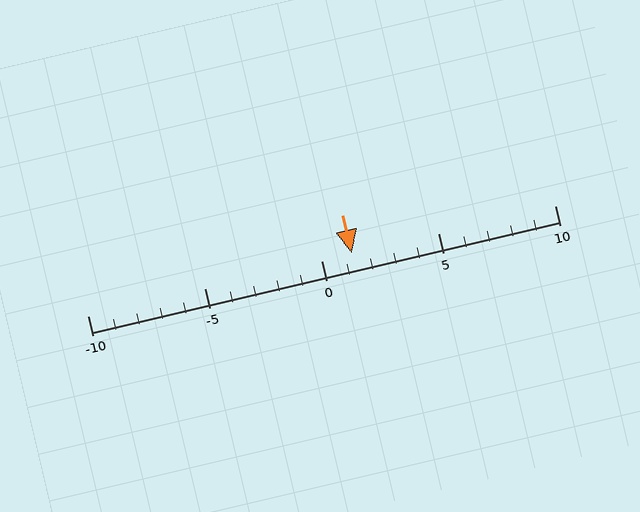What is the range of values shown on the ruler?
The ruler shows values from -10 to 10.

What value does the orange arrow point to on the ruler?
The orange arrow points to approximately 1.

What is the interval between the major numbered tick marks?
The major tick marks are spaced 5 units apart.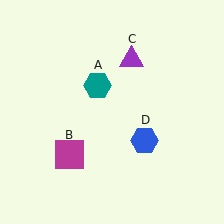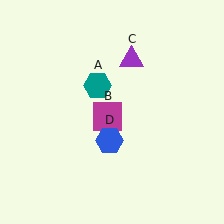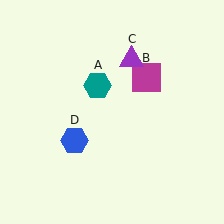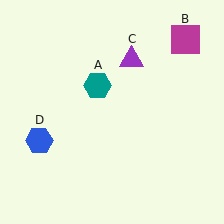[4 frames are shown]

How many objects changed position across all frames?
2 objects changed position: magenta square (object B), blue hexagon (object D).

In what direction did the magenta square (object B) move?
The magenta square (object B) moved up and to the right.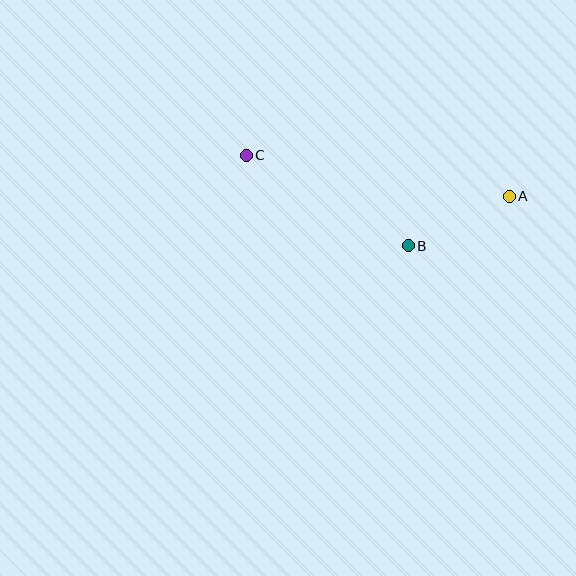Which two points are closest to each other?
Points A and B are closest to each other.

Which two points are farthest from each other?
Points A and C are farthest from each other.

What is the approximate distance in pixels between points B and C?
The distance between B and C is approximately 186 pixels.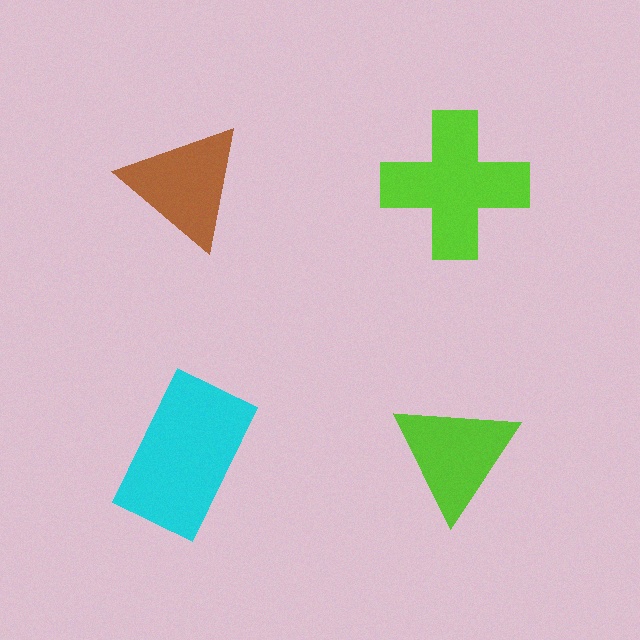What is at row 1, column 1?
A brown triangle.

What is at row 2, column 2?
A lime triangle.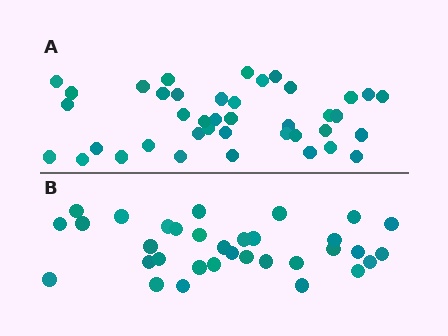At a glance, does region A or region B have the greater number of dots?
Region A (the top region) has more dots.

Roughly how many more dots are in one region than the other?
Region A has roughly 8 or so more dots than region B.